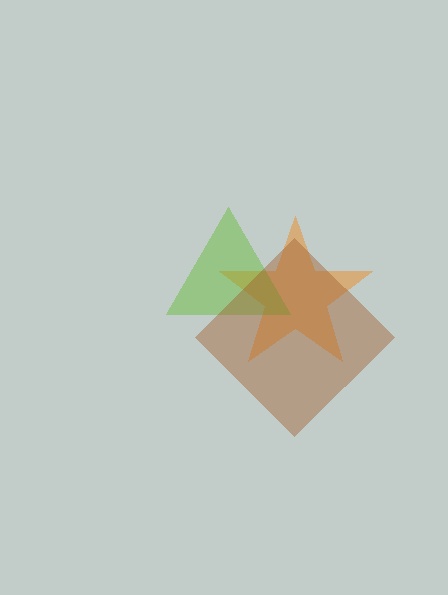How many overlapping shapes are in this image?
There are 3 overlapping shapes in the image.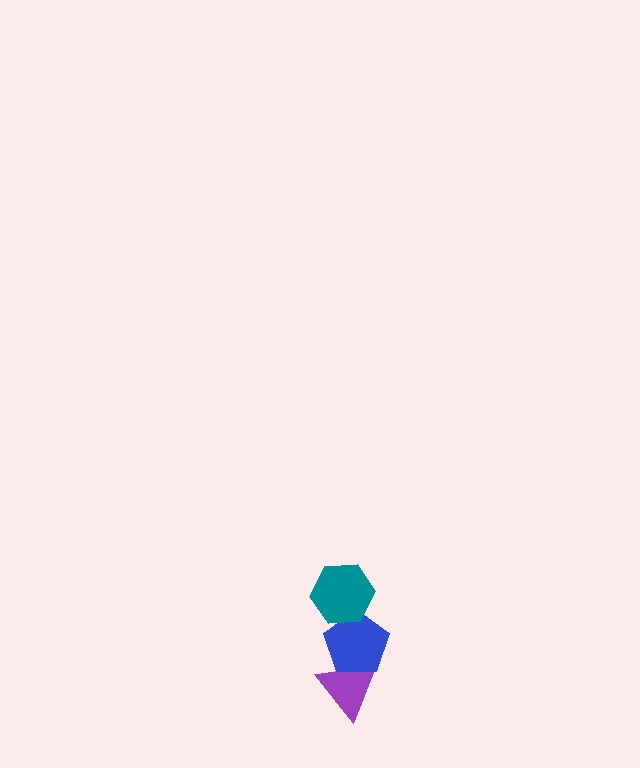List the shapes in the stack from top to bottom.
From top to bottom: the teal hexagon, the blue pentagon, the purple triangle.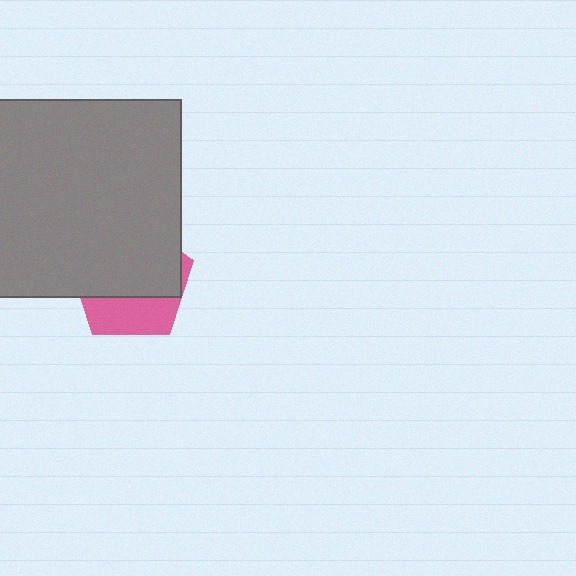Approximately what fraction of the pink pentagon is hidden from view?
Roughly 65% of the pink pentagon is hidden behind the gray square.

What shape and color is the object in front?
The object in front is a gray square.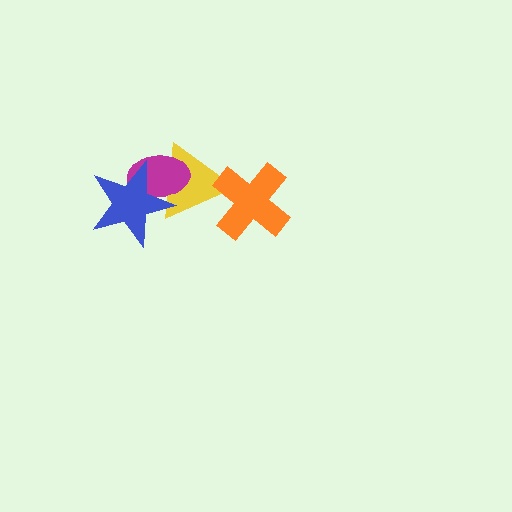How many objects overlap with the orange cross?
1 object overlaps with the orange cross.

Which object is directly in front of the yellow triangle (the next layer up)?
The magenta ellipse is directly in front of the yellow triangle.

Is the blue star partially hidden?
No, no other shape covers it.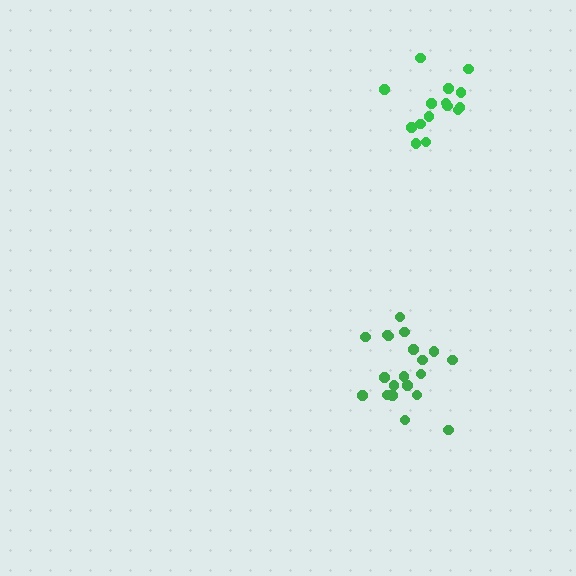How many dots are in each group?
Group 1: 15 dots, Group 2: 20 dots (35 total).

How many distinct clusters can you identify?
There are 2 distinct clusters.